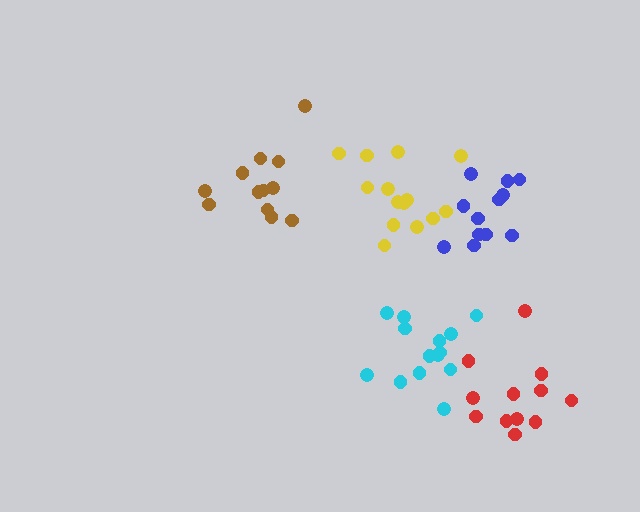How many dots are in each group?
Group 1: 14 dots, Group 2: 12 dots, Group 3: 14 dots, Group 4: 12 dots, Group 5: 12 dots (64 total).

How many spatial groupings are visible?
There are 5 spatial groupings.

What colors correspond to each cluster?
The clusters are colored: cyan, brown, yellow, red, blue.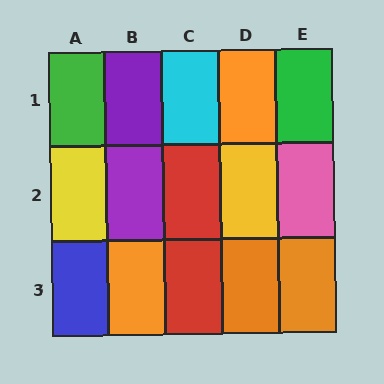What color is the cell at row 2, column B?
Purple.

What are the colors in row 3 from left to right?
Blue, orange, red, orange, orange.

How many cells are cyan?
1 cell is cyan.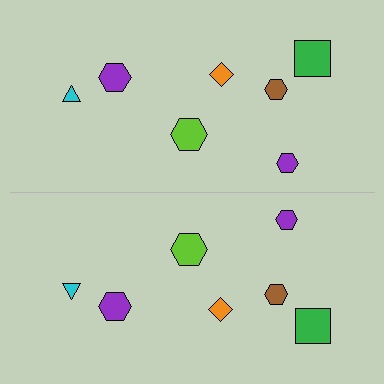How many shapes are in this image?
There are 14 shapes in this image.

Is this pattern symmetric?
Yes, this pattern has bilateral (reflection) symmetry.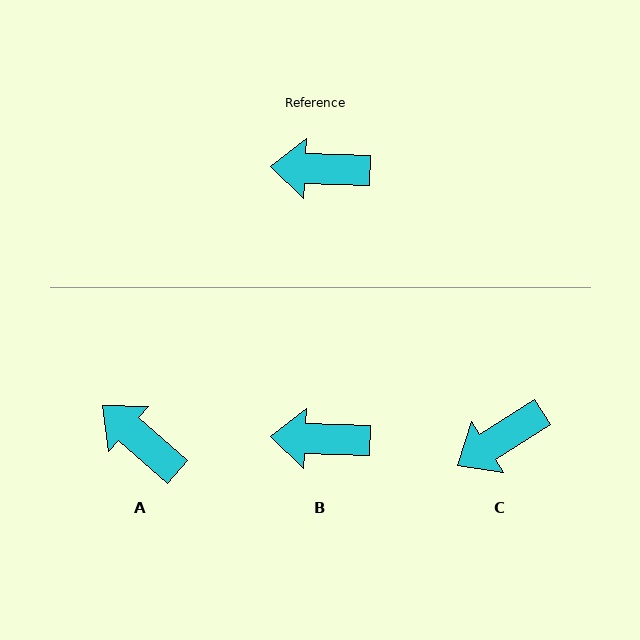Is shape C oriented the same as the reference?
No, it is off by about 34 degrees.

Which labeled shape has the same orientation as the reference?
B.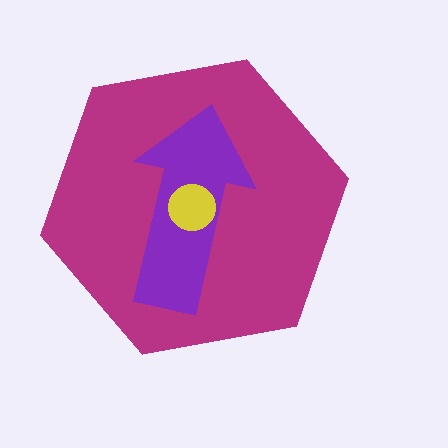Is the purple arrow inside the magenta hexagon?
Yes.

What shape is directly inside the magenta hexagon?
The purple arrow.